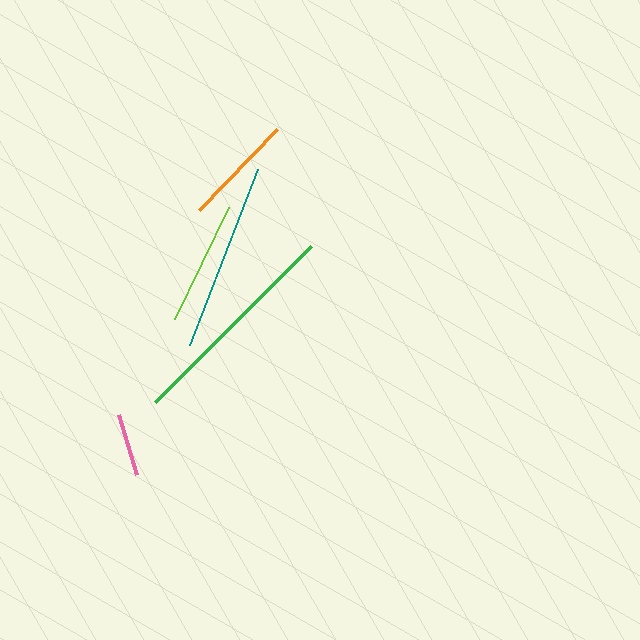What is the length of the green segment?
The green segment is approximately 221 pixels long.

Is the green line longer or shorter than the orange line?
The green line is longer than the orange line.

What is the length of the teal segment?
The teal segment is approximately 189 pixels long.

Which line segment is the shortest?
The pink line is the shortest at approximately 62 pixels.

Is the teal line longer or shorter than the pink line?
The teal line is longer than the pink line.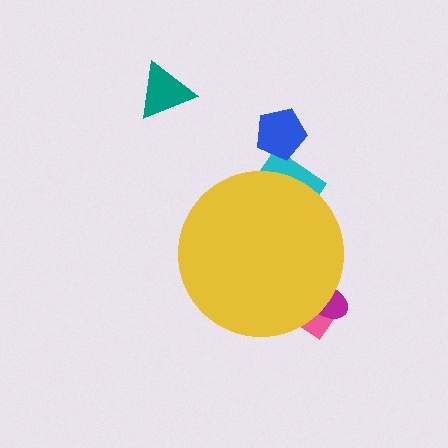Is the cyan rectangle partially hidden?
Yes, the cyan rectangle is partially hidden behind the yellow circle.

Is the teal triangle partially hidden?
No, the teal triangle is fully visible.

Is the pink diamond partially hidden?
Yes, the pink diamond is partially hidden behind the yellow circle.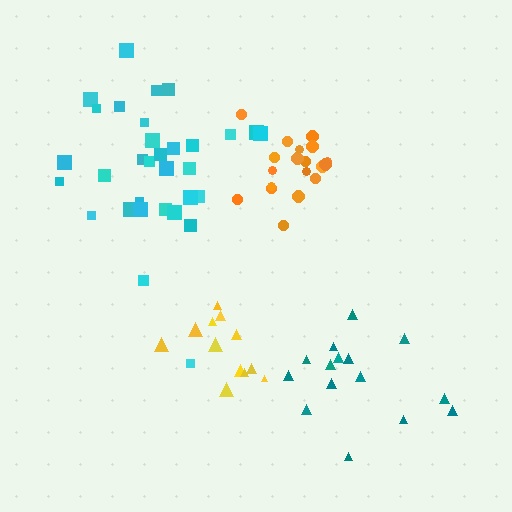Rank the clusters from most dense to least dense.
orange, yellow, cyan, teal.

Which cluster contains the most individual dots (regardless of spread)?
Cyan (32).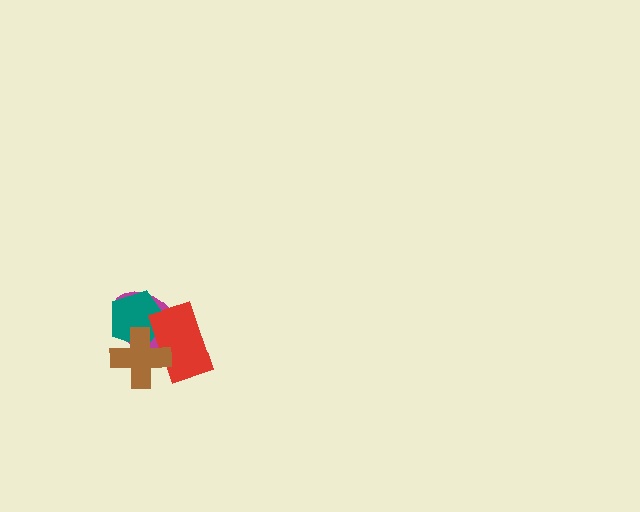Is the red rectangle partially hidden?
Yes, it is partially covered by another shape.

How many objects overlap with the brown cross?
3 objects overlap with the brown cross.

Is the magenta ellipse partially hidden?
Yes, it is partially covered by another shape.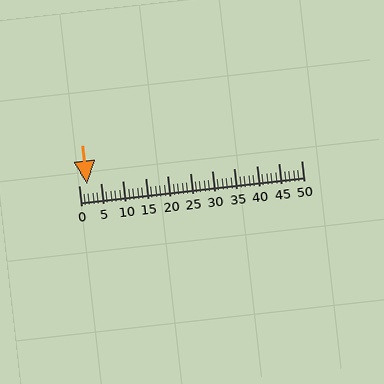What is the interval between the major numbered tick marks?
The major tick marks are spaced 5 units apart.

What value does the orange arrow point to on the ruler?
The orange arrow points to approximately 2.